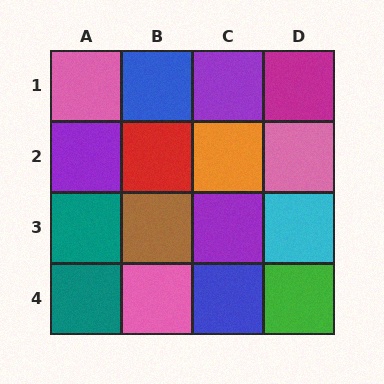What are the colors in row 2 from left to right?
Purple, red, orange, pink.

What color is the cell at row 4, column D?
Green.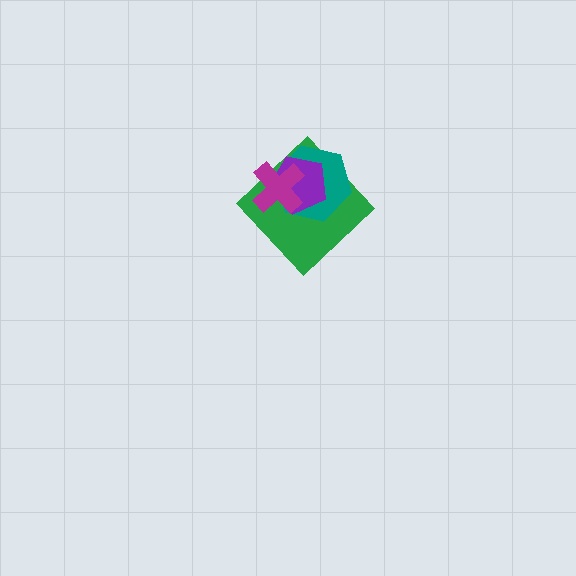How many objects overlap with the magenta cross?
3 objects overlap with the magenta cross.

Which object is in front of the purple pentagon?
The magenta cross is in front of the purple pentagon.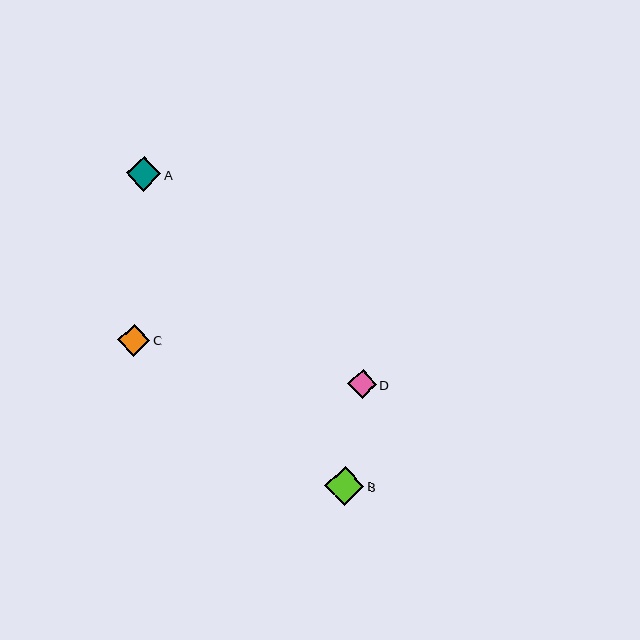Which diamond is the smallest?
Diamond D is the smallest with a size of approximately 29 pixels.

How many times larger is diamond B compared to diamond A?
Diamond B is approximately 1.1 times the size of diamond A.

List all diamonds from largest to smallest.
From largest to smallest: B, A, C, D.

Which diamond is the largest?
Diamond B is the largest with a size of approximately 39 pixels.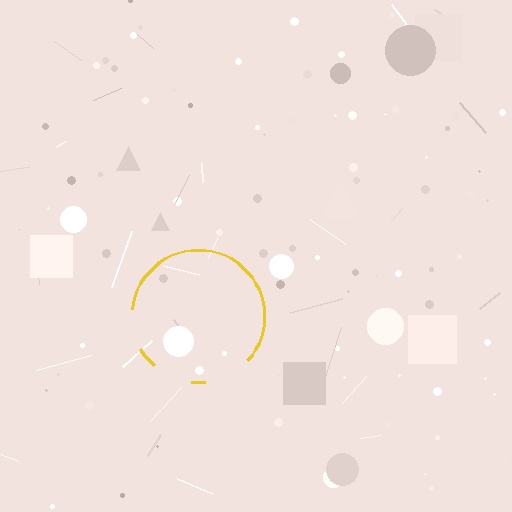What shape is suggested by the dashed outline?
The dashed outline suggests a circle.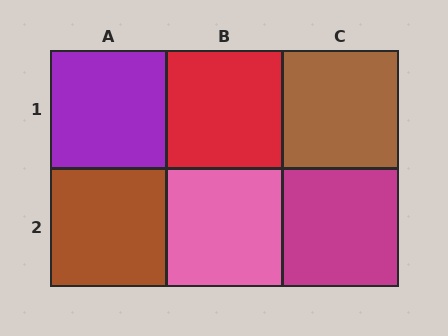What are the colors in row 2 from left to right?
Brown, pink, magenta.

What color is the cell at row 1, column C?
Brown.